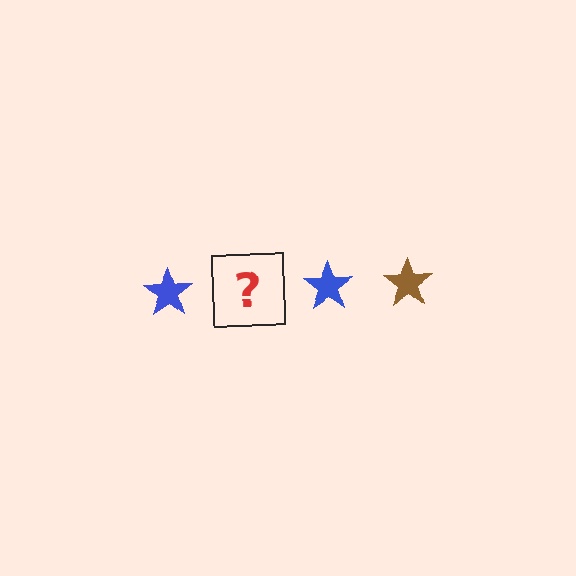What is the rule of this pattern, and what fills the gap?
The rule is that the pattern cycles through blue, brown stars. The gap should be filled with a brown star.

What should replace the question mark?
The question mark should be replaced with a brown star.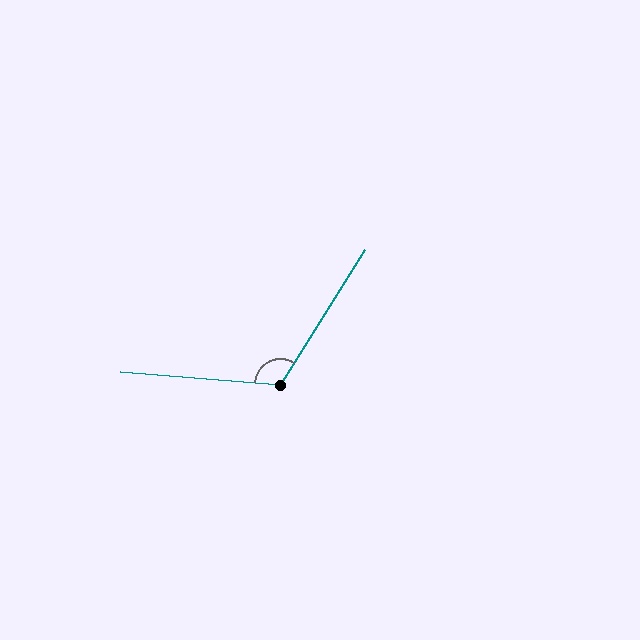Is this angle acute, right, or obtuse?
It is obtuse.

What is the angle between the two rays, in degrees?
Approximately 117 degrees.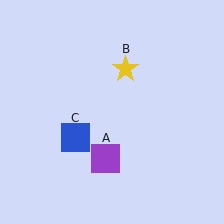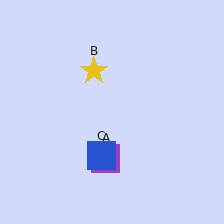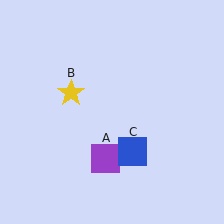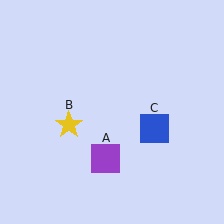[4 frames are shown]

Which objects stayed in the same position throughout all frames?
Purple square (object A) remained stationary.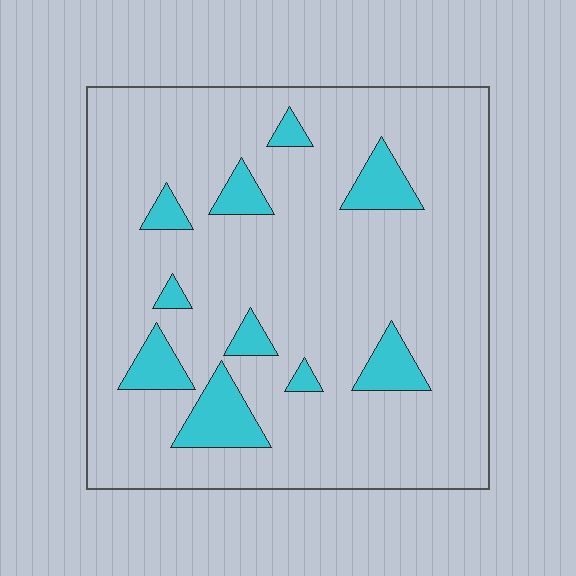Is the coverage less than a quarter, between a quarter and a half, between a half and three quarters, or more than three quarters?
Less than a quarter.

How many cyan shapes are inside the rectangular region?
10.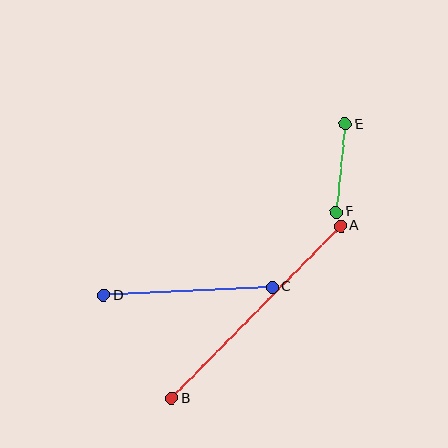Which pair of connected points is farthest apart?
Points A and B are farthest apart.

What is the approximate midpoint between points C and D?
The midpoint is at approximately (188, 291) pixels.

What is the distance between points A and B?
The distance is approximately 241 pixels.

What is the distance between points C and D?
The distance is approximately 168 pixels.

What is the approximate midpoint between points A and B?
The midpoint is at approximately (256, 312) pixels.